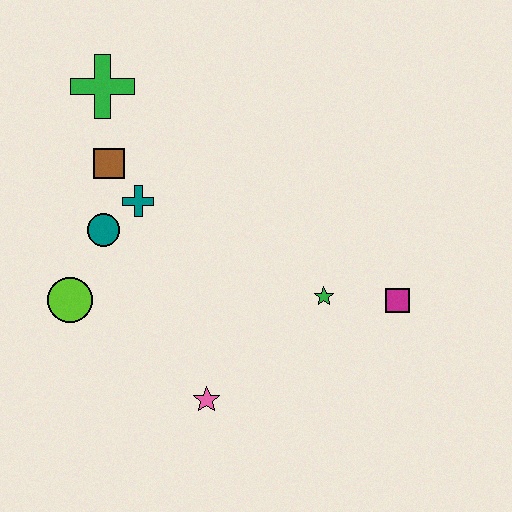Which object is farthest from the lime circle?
The magenta square is farthest from the lime circle.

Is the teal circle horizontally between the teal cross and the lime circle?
Yes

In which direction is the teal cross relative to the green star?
The teal cross is to the left of the green star.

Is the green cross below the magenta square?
No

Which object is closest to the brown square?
The teal cross is closest to the brown square.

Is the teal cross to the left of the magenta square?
Yes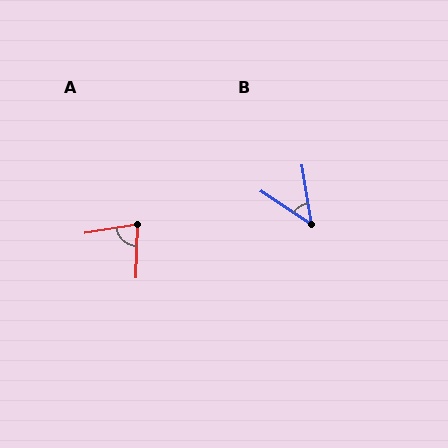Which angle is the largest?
A, at approximately 79 degrees.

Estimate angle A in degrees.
Approximately 79 degrees.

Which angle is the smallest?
B, at approximately 47 degrees.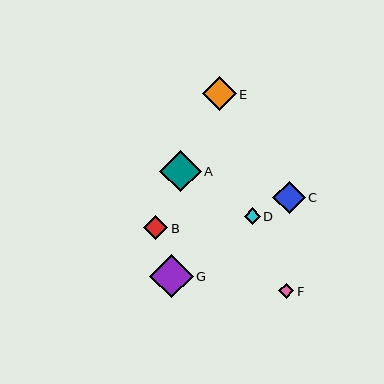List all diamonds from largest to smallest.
From largest to smallest: G, A, E, C, B, D, F.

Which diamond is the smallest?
Diamond F is the smallest with a size of approximately 15 pixels.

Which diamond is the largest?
Diamond G is the largest with a size of approximately 43 pixels.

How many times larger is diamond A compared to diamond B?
Diamond A is approximately 1.7 times the size of diamond B.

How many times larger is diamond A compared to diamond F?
Diamond A is approximately 2.7 times the size of diamond F.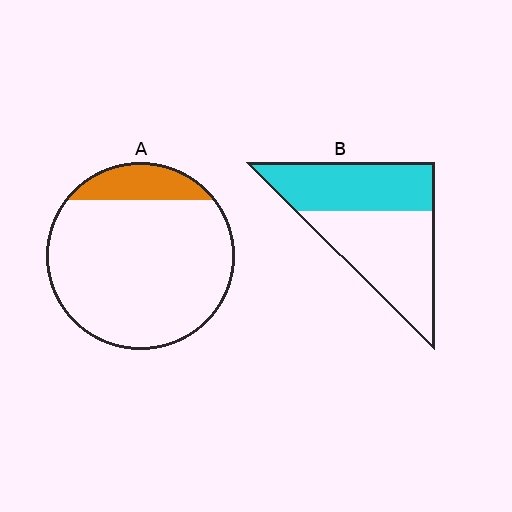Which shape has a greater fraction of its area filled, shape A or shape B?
Shape B.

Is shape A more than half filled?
No.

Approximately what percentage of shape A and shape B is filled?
A is approximately 15% and B is approximately 45%.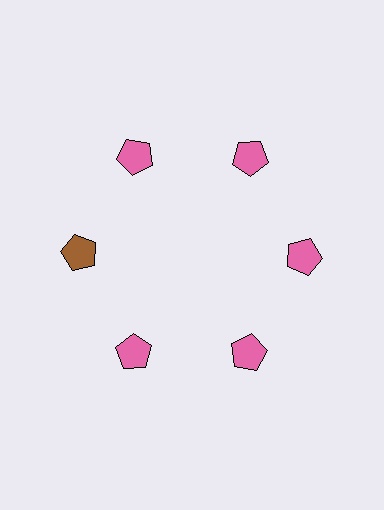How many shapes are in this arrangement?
There are 6 shapes arranged in a ring pattern.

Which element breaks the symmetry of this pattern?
The brown pentagon at roughly the 9 o'clock position breaks the symmetry. All other shapes are pink pentagons.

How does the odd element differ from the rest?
It has a different color: brown instead of pink.